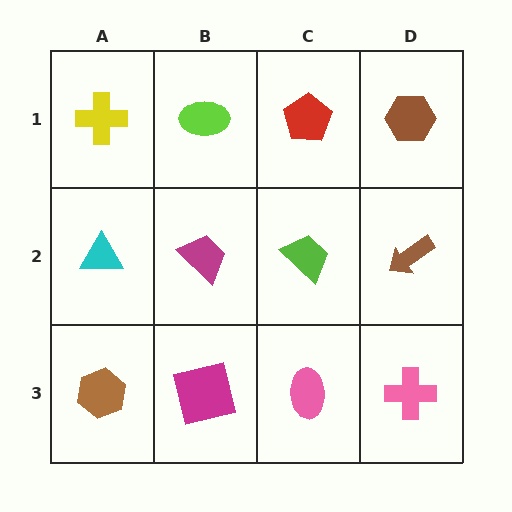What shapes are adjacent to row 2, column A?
A yellow cross (row 1, column A), a brown hexagon (row 3, column A), a magenta trapezoid (row 2, column B).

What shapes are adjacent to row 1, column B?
A magenta trapezoid (row 2, column B), a yellow cross (row 1, column A), a red pentagon (row 1, column C).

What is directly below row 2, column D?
A pink cross.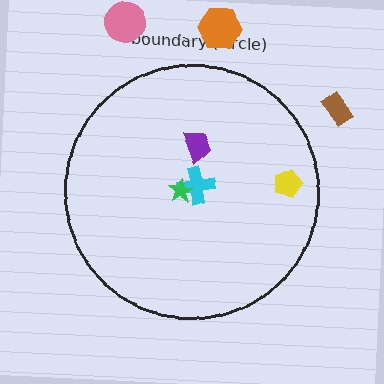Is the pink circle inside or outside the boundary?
Outside.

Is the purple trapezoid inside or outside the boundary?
Inside.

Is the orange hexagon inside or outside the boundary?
Outside.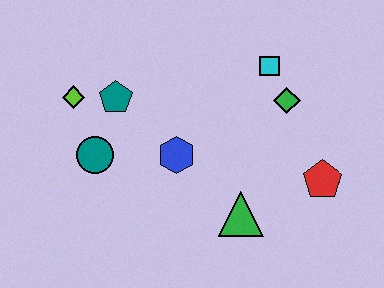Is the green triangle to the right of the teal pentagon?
Yes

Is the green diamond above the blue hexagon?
Yes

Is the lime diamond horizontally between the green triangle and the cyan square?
No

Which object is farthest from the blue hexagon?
The red pentagon is farthest from the blue hexagon.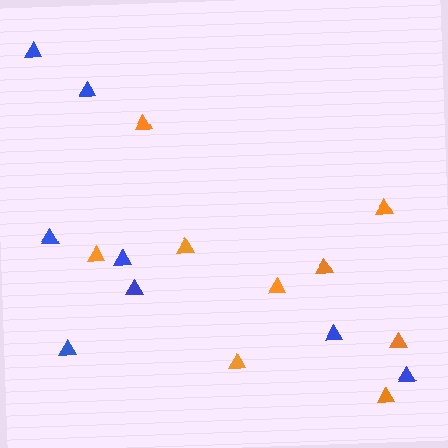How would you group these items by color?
There are 2 groups: one group of blue triangles (8) and one group of orange triangles (9).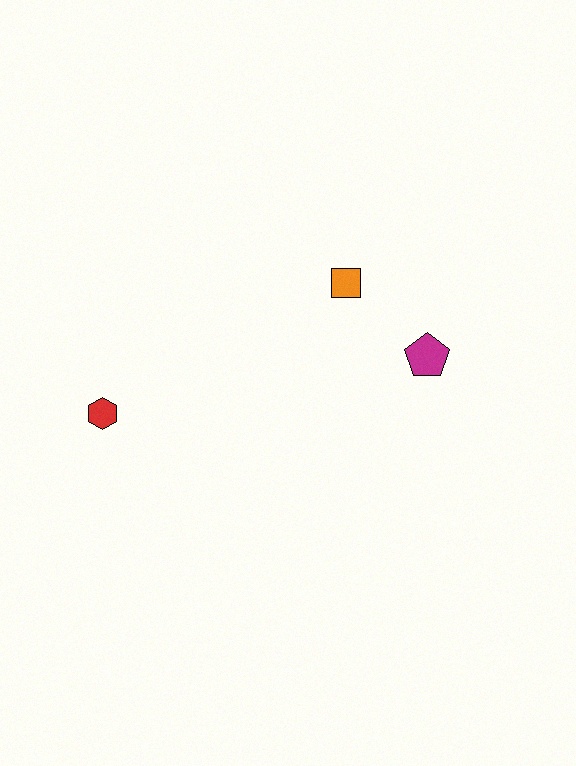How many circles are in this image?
There are no circles.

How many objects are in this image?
There are 3 objects.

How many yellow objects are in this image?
There are no yellow objects.